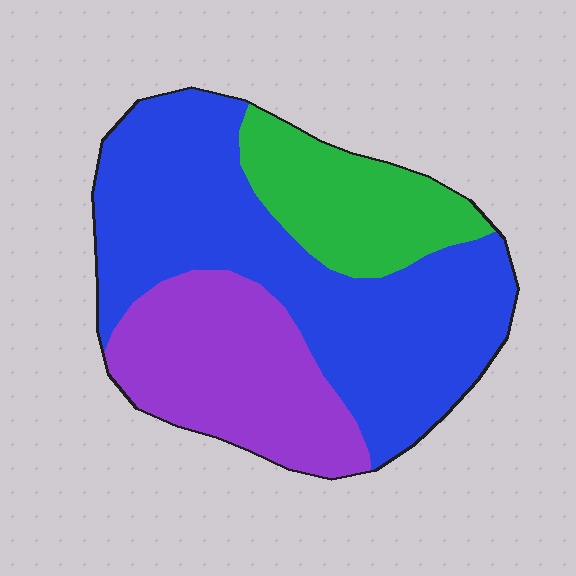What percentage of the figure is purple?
Purple covers about 30% of the figure.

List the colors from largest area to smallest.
From largest to smallest: blue, purple, green.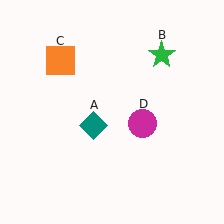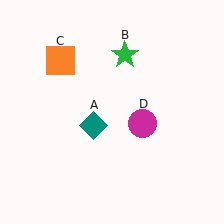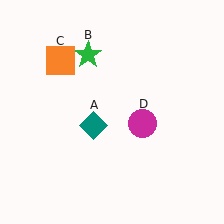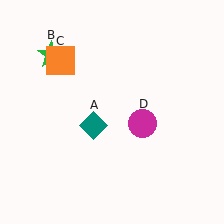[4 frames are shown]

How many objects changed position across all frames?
1 object changed position: green star (object B).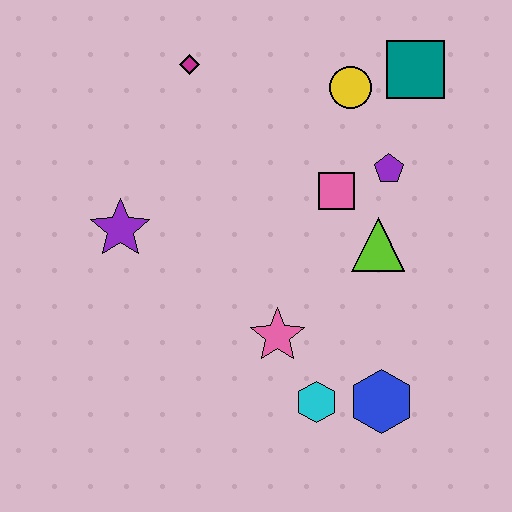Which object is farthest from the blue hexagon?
The magenta diamond is farthest from the blue hexagon.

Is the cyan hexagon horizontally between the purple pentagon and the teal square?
No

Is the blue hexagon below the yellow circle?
Yes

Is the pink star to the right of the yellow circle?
No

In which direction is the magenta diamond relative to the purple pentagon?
The magenta diamond is to the left of the purple pentagon.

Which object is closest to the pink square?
The purple pentagon is closest to the pink square.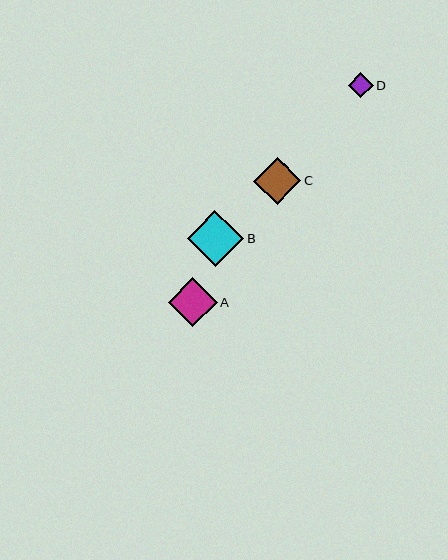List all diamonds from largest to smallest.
From largest to smallest: B, A, C, D.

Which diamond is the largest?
Diamond B is the largest with a size of approximately 56 pixels.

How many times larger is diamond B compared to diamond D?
Diamond B is approximately 2.2 times the size of diamond D.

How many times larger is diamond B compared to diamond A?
Diamond B is approximately 1.1 times the size of diamond A.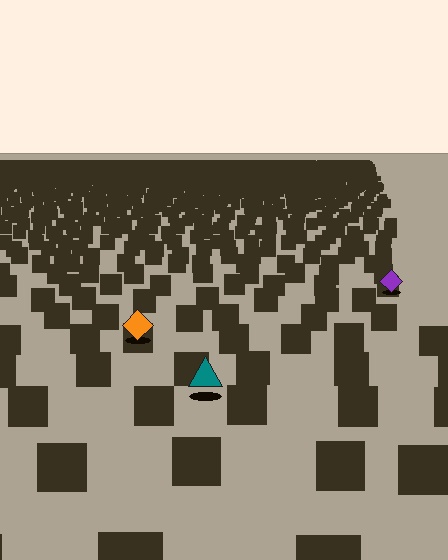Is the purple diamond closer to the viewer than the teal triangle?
No. The teal triangle is closer — you can tell from the texture gradient: the ground texture is coarser near it.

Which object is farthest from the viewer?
The purple diamond is farthest from the viewer. It appears smaller and the ground texture around it is denser.